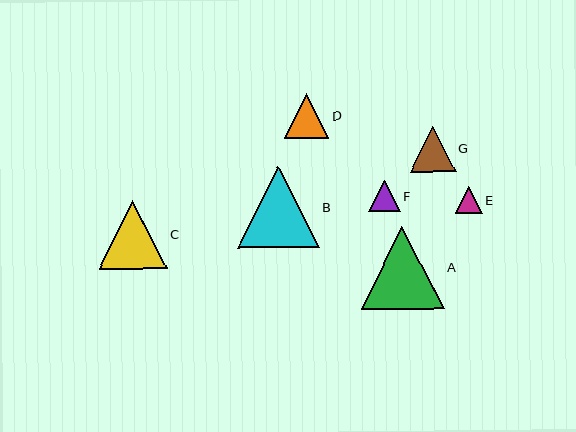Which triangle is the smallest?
Triangle E is the smallest with a size of approximately 27 pixels.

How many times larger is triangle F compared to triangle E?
Triangle F is approximately 1.2 times the size of triangle E.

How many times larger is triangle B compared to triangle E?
Triangle B is approximately 3.0 times the size of triangle E.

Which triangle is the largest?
Triangle A is the largest with a size of approximately 83 pixels.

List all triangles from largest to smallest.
From largest to smallest: A, B, C, G, D, F, E.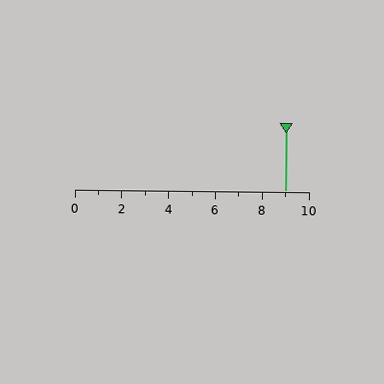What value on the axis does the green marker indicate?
The marker indicates approximately 9.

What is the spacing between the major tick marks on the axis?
The major ticks are spaced 2 apart.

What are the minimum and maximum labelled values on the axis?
The axis runs from 0 to 10.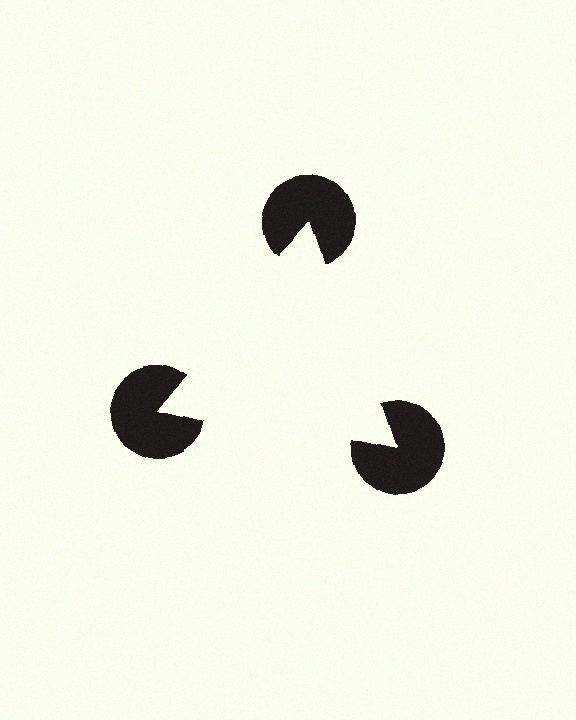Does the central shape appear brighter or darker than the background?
It typically appears slightly brighter than the background, even though no actual brightness change is drawn.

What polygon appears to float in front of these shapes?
An illusory triangle — its edges are inferred from the aligned wedge cuts in the pac-man discs, not physically drawn.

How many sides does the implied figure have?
3 sides.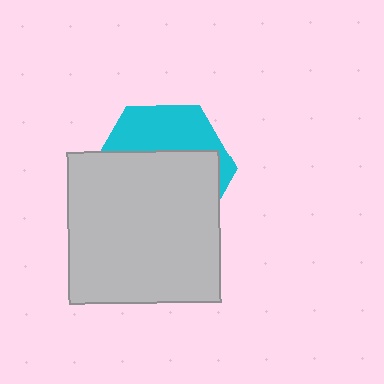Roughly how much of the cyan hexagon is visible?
A small part of it is visible (roughly 35%).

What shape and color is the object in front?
The object in front is a light gray square.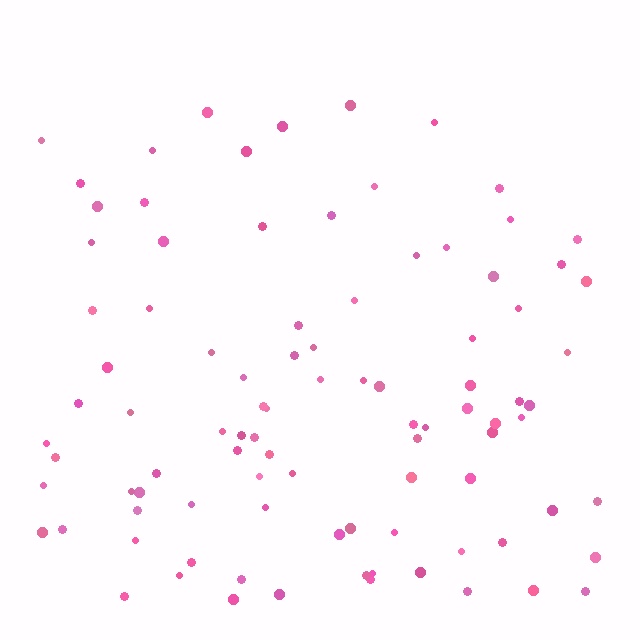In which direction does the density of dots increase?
From top to bottom, with the bottom side densest.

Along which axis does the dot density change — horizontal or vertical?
Vertical.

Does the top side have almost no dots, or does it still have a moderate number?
Still a moderate number, just noticeably fewer than the bottom.